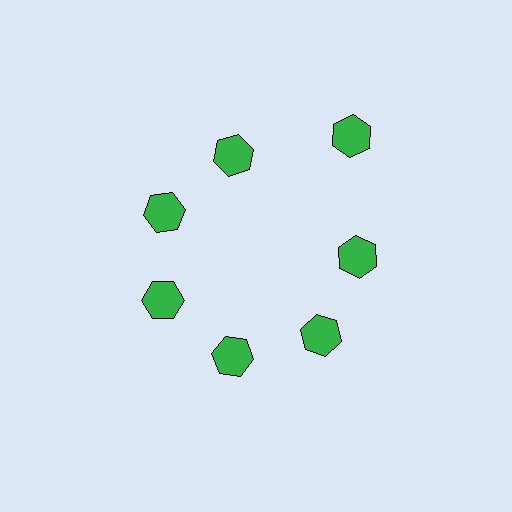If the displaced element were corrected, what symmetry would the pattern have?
It would have 7-fold rotational symmetry — the pattern would map onto itself every 51 degrees.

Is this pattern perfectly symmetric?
No. The 7 green hexagons are arranged in a ring, but one element near the 1 o'clock position is pushed outward from the center, breaking the 7-fold rotational symmetry.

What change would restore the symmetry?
The symmetry would be restored by moving it inward, back onto the ring so that all 7 hexagons sit at equal angles and equal distance from the center.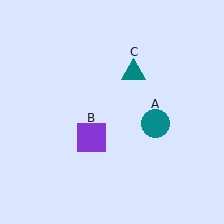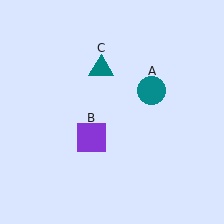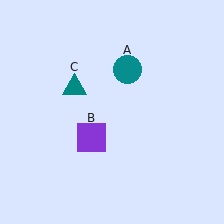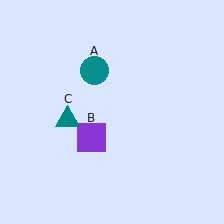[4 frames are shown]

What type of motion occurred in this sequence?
The teal circle (object A), teal triangle (object C) rotated counterclockwise around the center of the scene.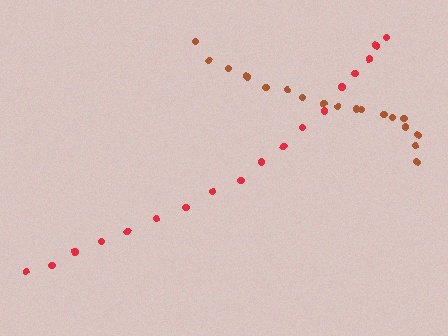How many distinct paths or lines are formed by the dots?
There are 2 distinct paths.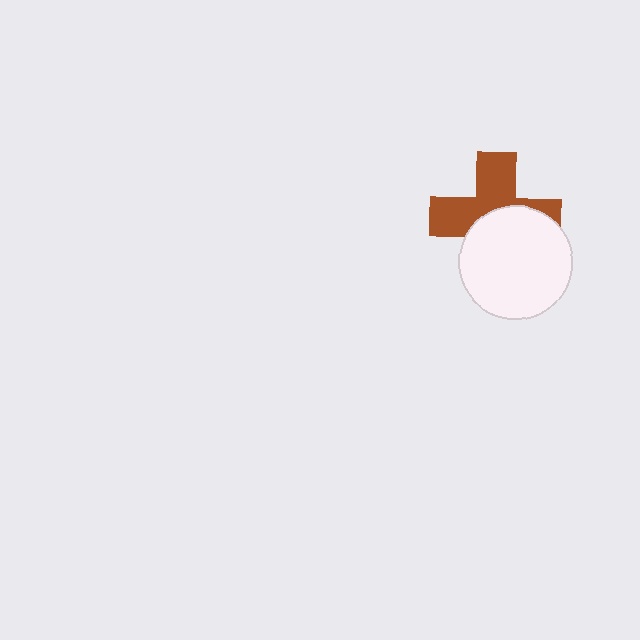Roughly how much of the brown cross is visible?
About half of it is visible (roughly 53%).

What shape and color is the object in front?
The object in front is a white circle.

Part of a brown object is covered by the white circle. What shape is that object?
It is a cross.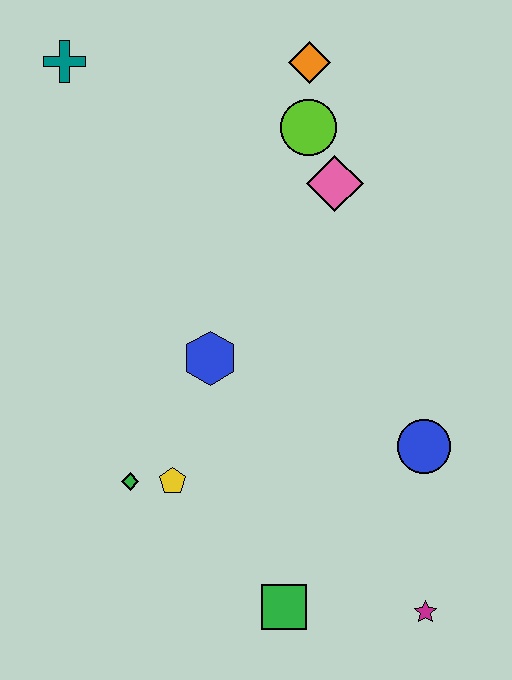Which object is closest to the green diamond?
The yellow pentagon is closest to the green diamond.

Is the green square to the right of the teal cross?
Yes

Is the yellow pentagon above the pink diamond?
No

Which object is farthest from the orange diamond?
The magenta star is farthest from the orange diamond.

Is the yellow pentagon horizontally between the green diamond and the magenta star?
Yes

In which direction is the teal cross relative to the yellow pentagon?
The teal cross is above the yellow pentagon.